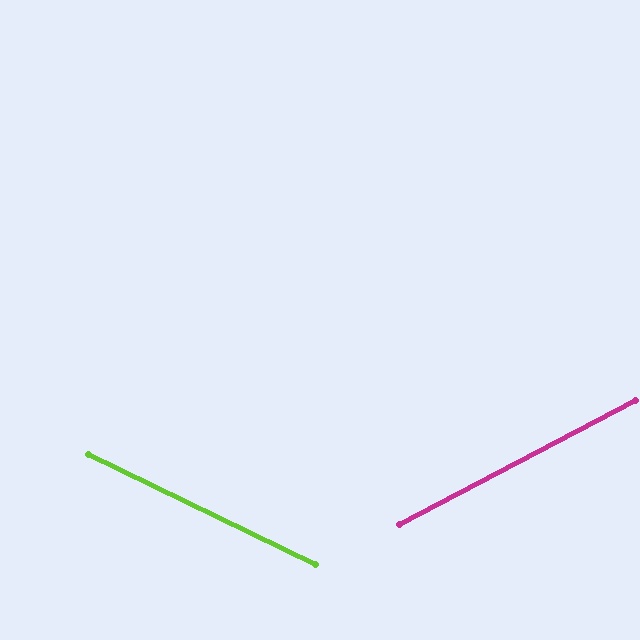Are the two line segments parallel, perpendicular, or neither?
Neither parallel nor perpendicular — they differ by about 54°.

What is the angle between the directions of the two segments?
Approximately 54 degrees.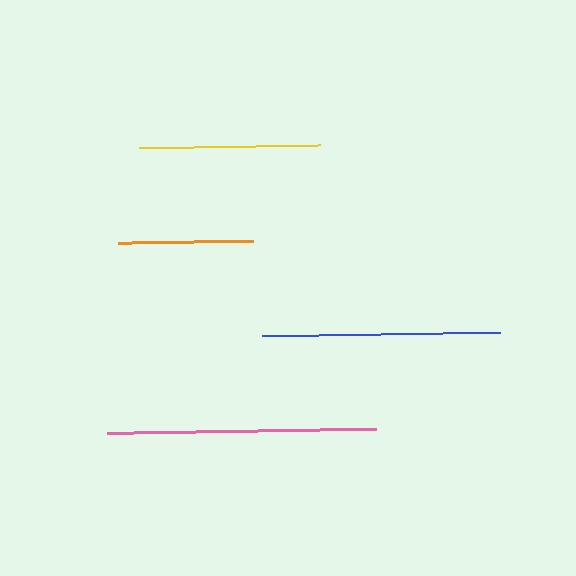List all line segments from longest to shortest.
From longest to shortest: pink, blue, yellow, orange.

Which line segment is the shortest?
The orange line is the shortest at approximately 135 pixels.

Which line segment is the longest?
The pink line is the longest at approximately 269 pixels.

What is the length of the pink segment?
The pink segment is approximately 269 pixels long.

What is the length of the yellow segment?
The yellow segment is approximately 180 pixels long.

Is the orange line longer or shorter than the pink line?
The pink line is longer than the orange line.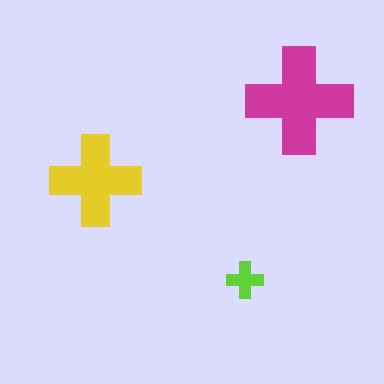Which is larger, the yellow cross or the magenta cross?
The magenta one.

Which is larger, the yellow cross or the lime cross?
The yellow one.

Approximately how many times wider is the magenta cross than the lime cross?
About 3 times wider.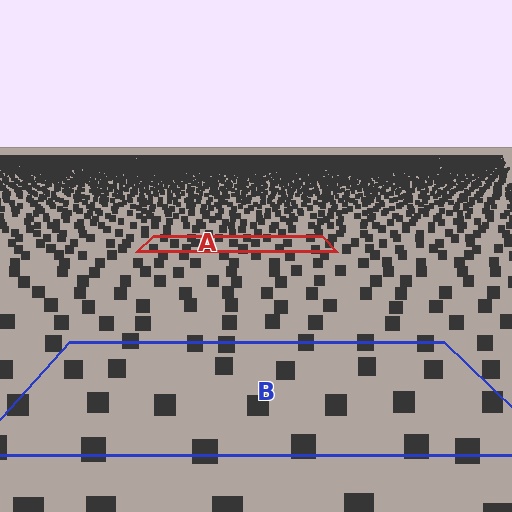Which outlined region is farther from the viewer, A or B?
Region A is farther from the viewer — the texture elements inside it appear smaller and more densely packed.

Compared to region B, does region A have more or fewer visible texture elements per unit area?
Region A has more texture elements per unit area — they are packed more densely because it is farther away.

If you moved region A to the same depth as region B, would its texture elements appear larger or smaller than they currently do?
They would appear larger. At a closer depth, the same texture elements are projected at a bigger on-screen size.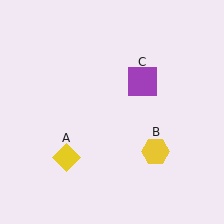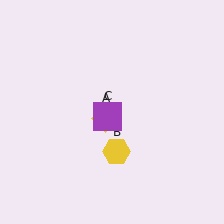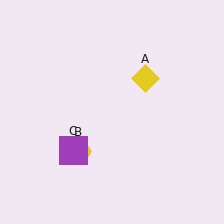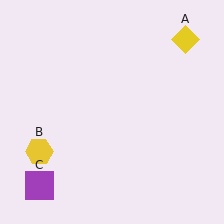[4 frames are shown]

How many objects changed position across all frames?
3 objects changed position: yellow diamond (object A), yellow hexagon (object B), purple square (object C).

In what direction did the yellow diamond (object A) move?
The yellow diamond (object A) moved up and to the right.